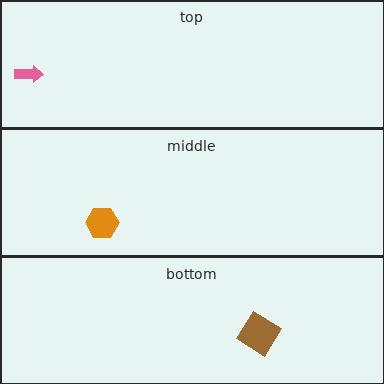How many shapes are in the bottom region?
1.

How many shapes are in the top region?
1.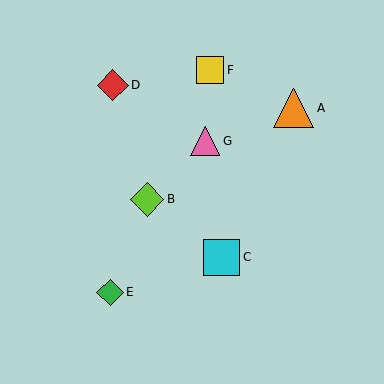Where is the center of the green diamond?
The center of the green diamond is at (110, 292).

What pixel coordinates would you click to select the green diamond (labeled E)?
Click at (110, 292) to select the green diamond E.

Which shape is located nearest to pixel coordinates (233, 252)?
The cyan square (labeled C) at (222, 257) is nearest to that location.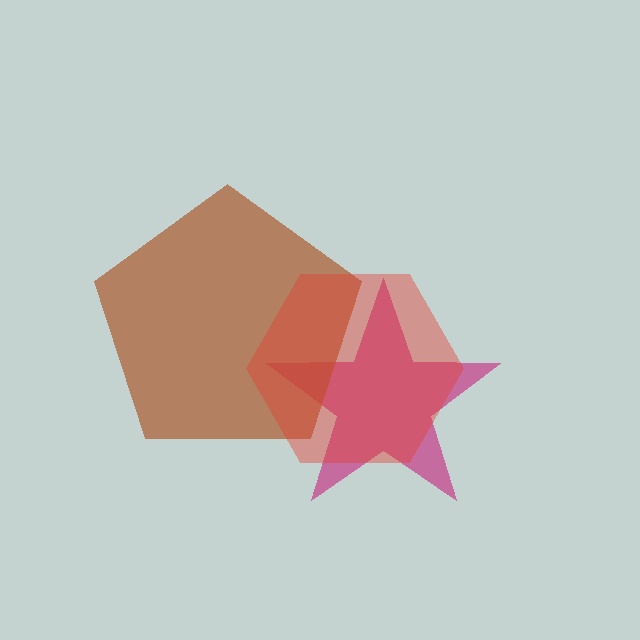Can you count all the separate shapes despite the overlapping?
Yes, there are 3 separate shapes.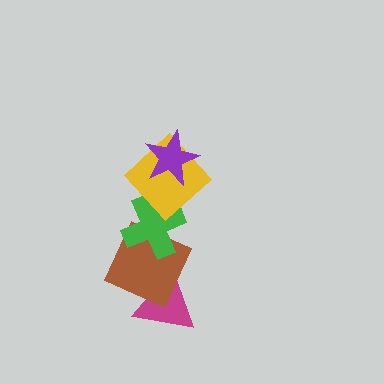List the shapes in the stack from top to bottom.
From top to bottom: the purple star, the yellow diamond, the green cross, the brown square, the magenta triangle.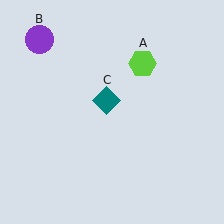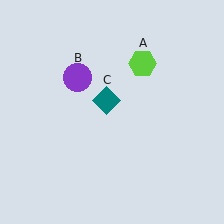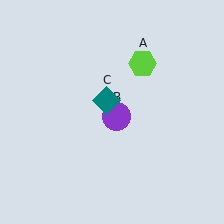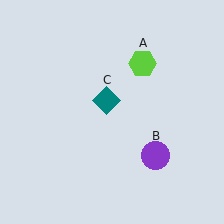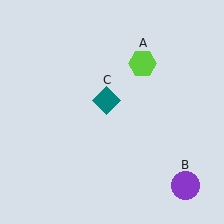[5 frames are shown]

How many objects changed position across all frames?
1 object changed position: purple circle (object B).